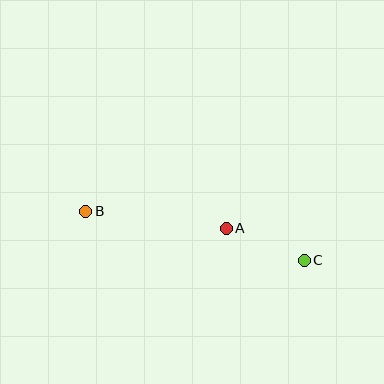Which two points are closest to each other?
Points A and C are closest to each other.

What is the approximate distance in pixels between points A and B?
The distance between A and B is approximately 142 pixels.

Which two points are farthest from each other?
Points B and C are farthest from each other.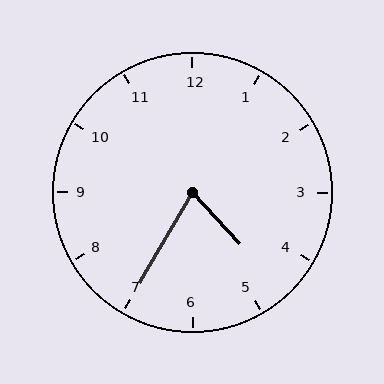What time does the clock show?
4:35.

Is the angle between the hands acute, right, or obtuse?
It is acute.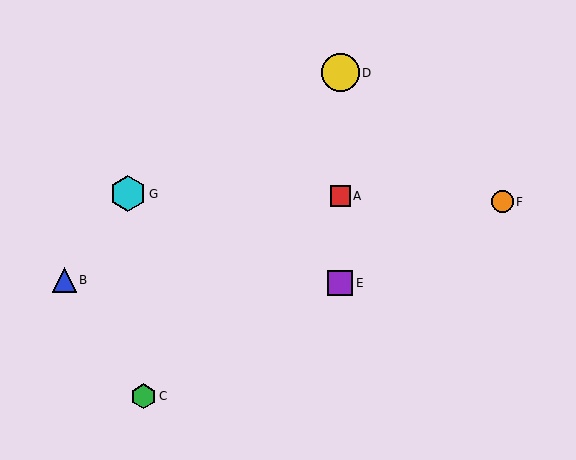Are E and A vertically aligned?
Yes, both are at x≈340.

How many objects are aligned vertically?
3 objects (A, D, E) are aligned vertically.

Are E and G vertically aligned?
No, E is at x≈340 and G is at x≈128.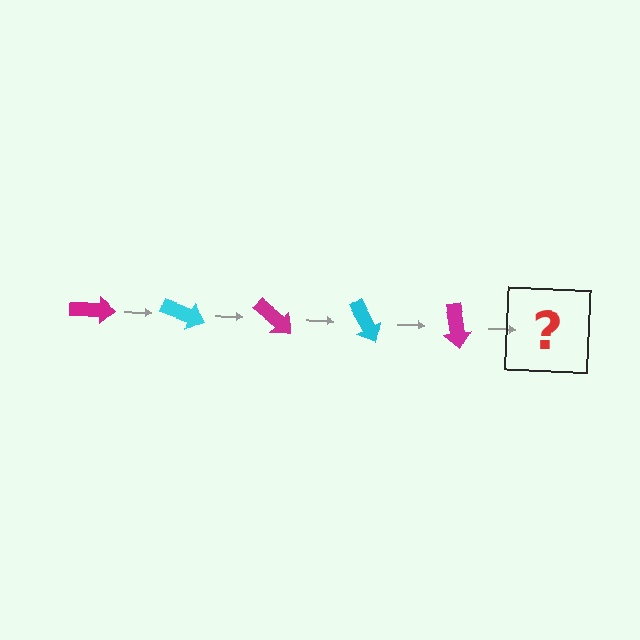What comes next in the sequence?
The next element should be a cyan arrow, rotated 100 degrees from the start.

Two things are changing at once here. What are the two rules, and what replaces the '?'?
The two rules are that it rotates 20 degrees each step and the color cycles through magenta and cyan. The '?' should be a cyan arrow, rotated 100 degrees from the start.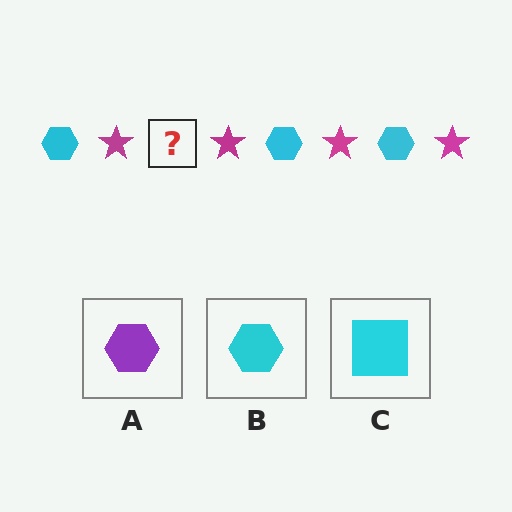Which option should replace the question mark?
Option B.